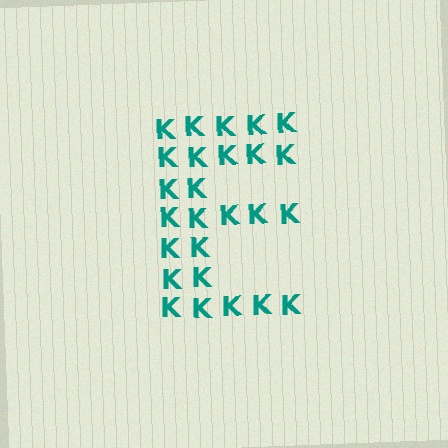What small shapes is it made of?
It is made of small letter K's.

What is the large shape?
The large shape is the letter E.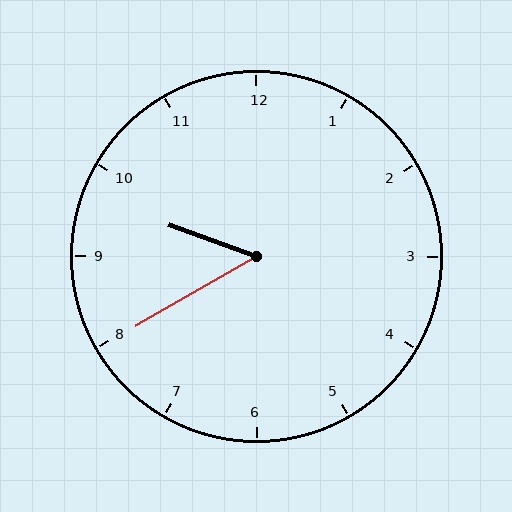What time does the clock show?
9:40.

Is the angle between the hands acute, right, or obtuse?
It is acute.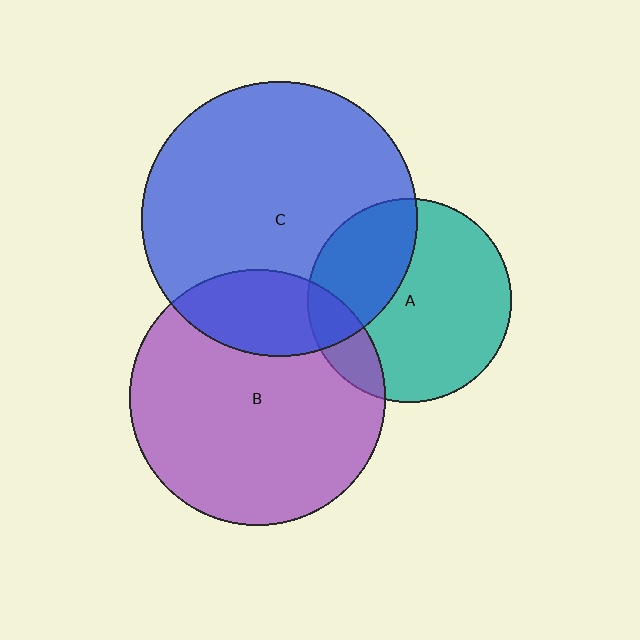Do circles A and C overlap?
Yes.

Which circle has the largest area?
Circle C (blue).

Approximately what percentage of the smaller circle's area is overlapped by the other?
Approximately 35%.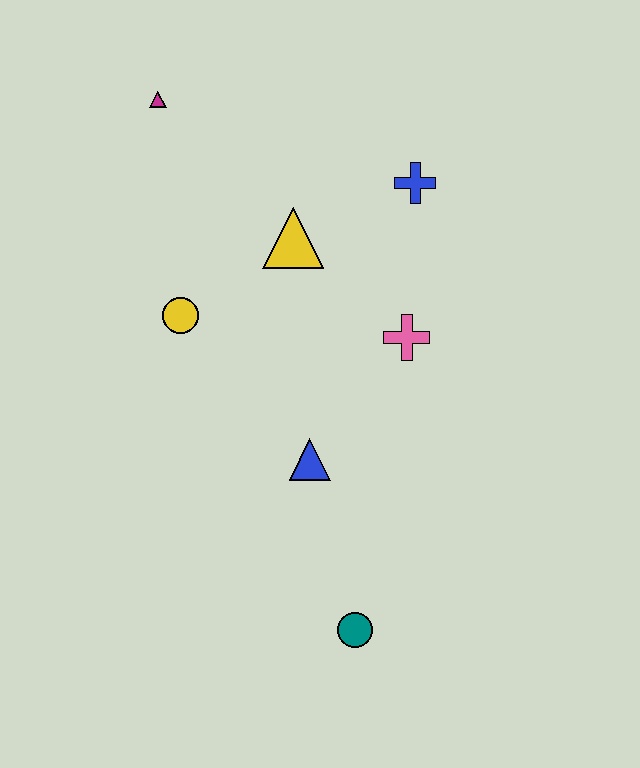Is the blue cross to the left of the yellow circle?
No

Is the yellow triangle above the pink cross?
Yes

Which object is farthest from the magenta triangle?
The teal circle is farthest from the magenta triangle.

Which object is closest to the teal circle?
The blue triangle is closest to the teal circle.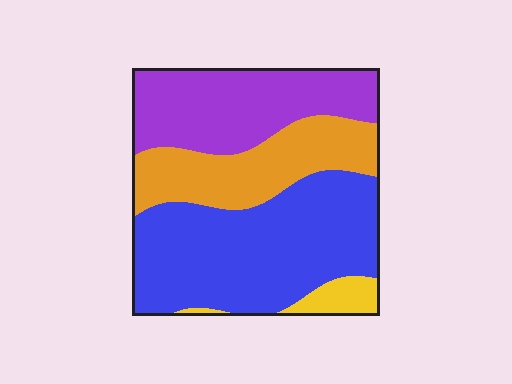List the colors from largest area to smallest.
From largest to smallest: blue, purple, orange, yellow.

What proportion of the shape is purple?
Purple takes up between a quarter and a half of the shape.